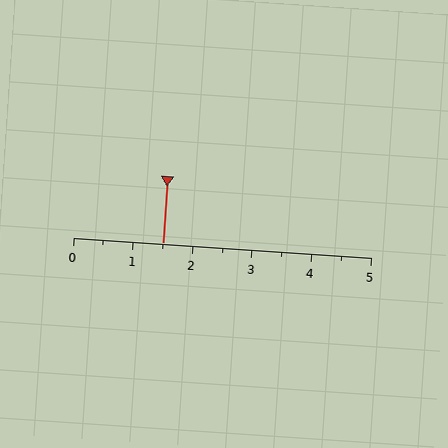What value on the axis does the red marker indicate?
The marker indicates approximately 1.5.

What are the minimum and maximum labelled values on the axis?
The axis runs from 0 to 5.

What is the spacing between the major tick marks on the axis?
The major ticks are spaced 1 apart.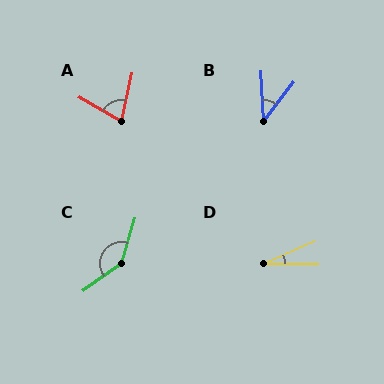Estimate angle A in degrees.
Approximately 72 degrees.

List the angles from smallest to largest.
D (24°), B (40°), A (72°), C (142°).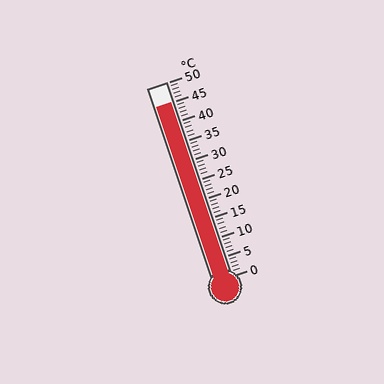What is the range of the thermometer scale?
The thermometer scale ranges from 0°C to 50°C.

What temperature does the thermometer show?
The thermometer shows approximately 45°C.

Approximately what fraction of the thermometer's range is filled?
The thermometer is filled to approximately 90% of its range.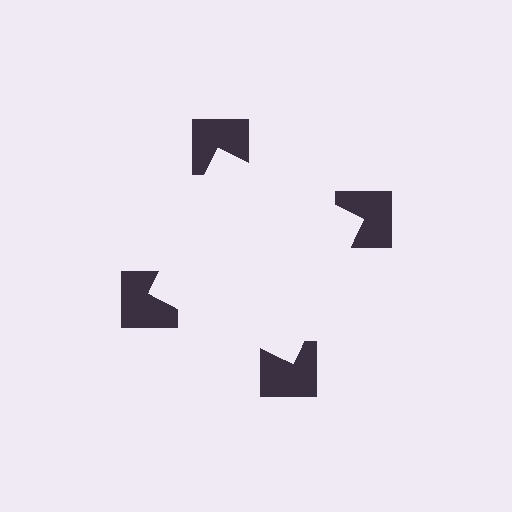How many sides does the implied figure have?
4 sides.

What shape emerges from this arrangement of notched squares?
An illusory square — its edges are inferred from the aligned wedge cuts in the notched squares, not physically drawn.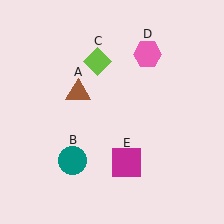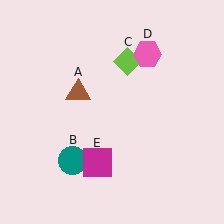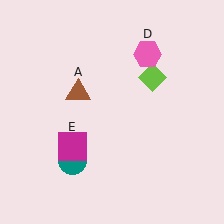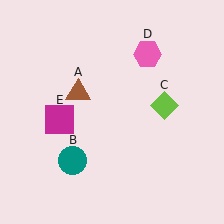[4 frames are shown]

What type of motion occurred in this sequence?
The lime diamond (object C), magenta square (object E) rotated clockwise around the center of the scene.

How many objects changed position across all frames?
2 objects changed position: lime diamond (object C), magenta square (object E).